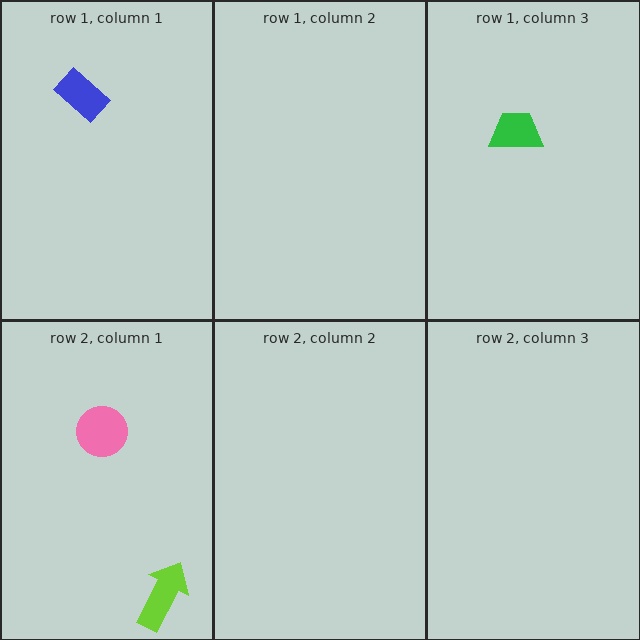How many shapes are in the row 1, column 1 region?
1.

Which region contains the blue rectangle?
The row 1, column 1 region.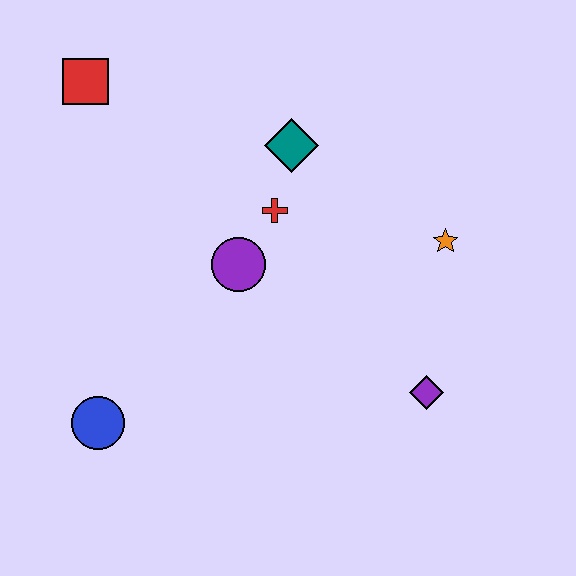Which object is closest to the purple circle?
The red cross is closest to the purple circle.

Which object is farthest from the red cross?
The blue circle is farthest from the red cross.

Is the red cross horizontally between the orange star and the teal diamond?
No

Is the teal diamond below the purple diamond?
No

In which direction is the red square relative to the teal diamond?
The red square is to the left of the teal diamond.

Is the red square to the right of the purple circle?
No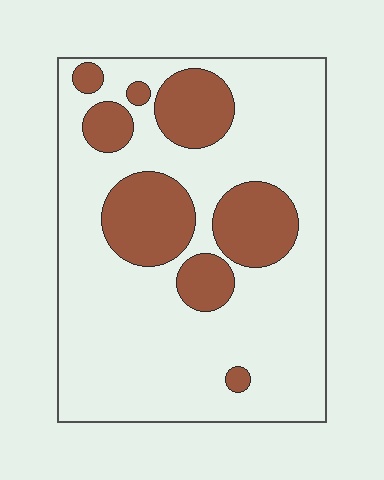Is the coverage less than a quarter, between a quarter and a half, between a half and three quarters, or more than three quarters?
Between a quarter and a half.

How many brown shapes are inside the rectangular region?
8.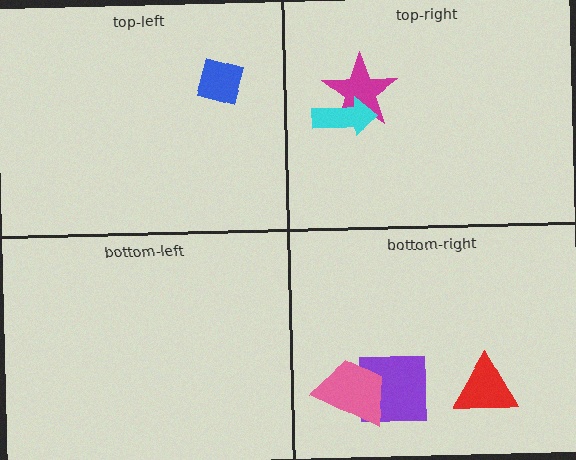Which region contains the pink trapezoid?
The bottom-right region.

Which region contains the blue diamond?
The top-left region.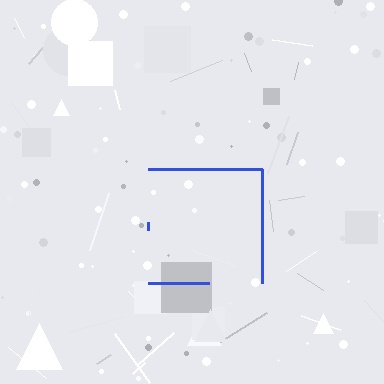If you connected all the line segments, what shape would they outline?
They would outline a square.